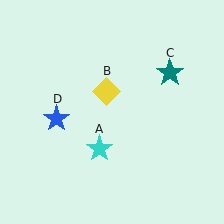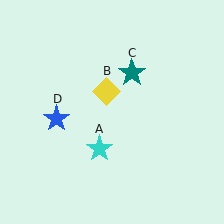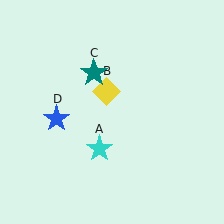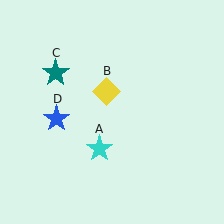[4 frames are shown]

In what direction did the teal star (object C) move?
The teal star (object C) moved left.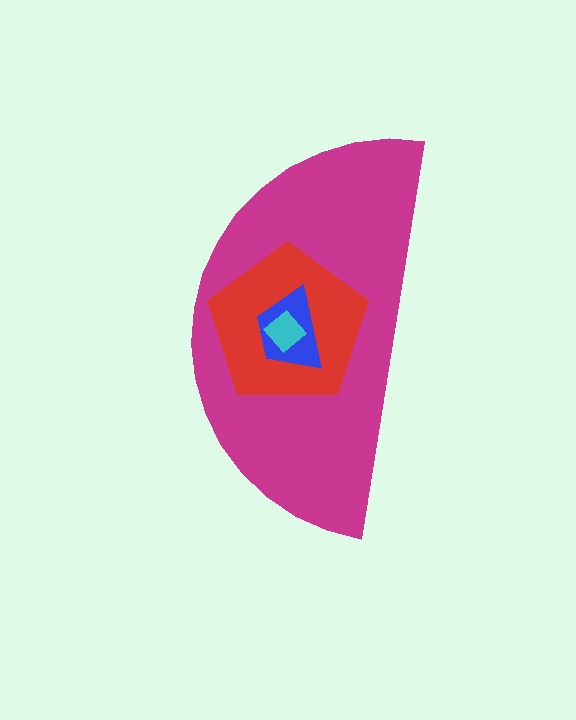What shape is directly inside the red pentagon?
The blue trapezoid.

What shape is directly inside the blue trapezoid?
The cyan diamond.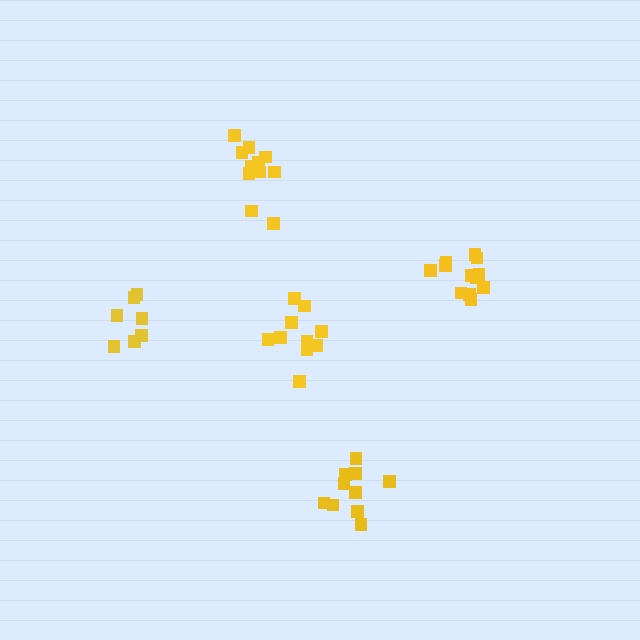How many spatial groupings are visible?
There are 5 spatial groupings.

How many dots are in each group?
Group 1: 12 dots, Group 2: 10 dots, Group 3: 12 dots, Group 4: 7 dots, Group 5: 10 dots (51 total).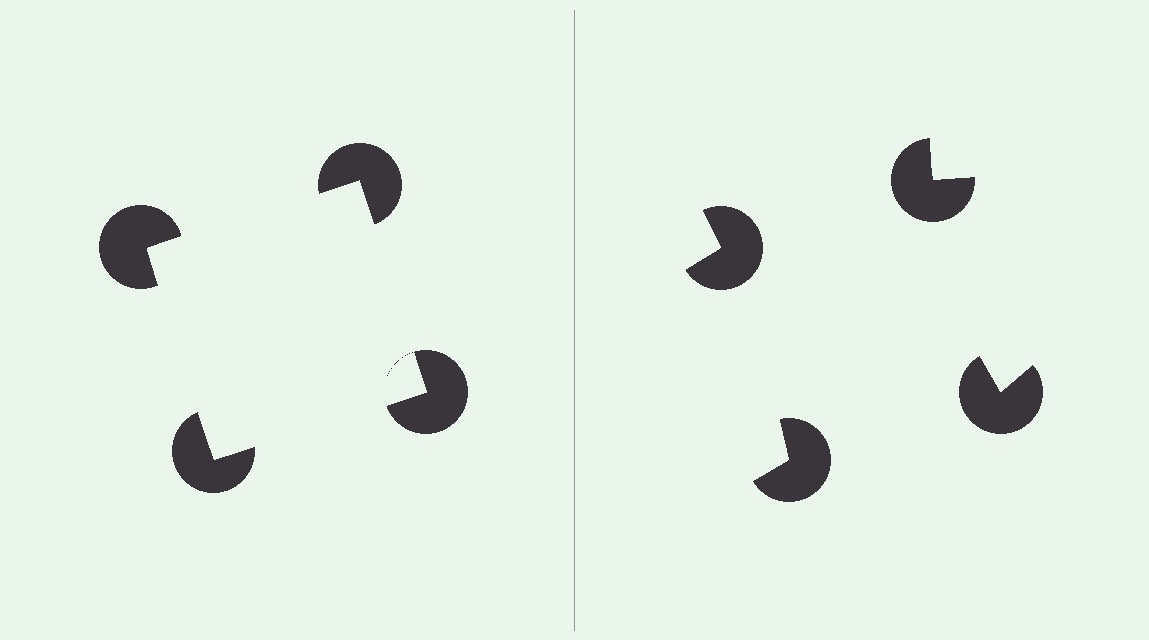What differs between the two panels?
The pac-man discs are positioned identically on both sides; only the wedge orientations differ. On the left they align to a square; on the right they are misaligned.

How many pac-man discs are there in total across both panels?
8 — 4 on each side.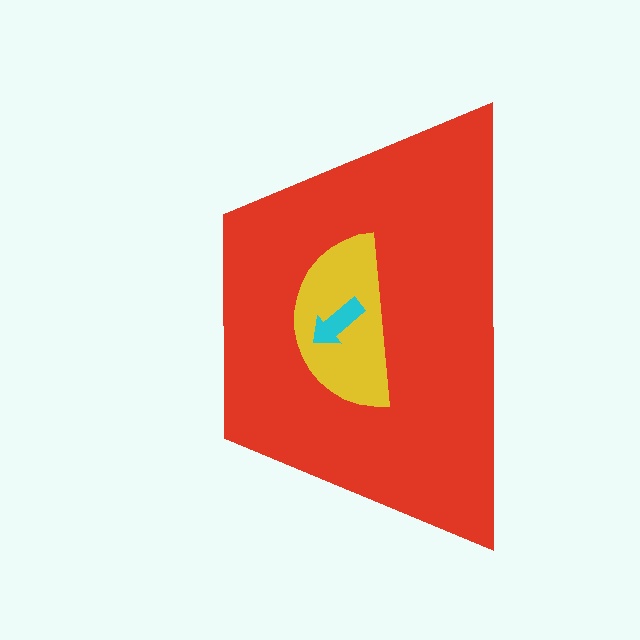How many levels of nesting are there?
3.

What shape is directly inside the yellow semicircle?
The cyan arrow.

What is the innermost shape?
The cyan arrow.